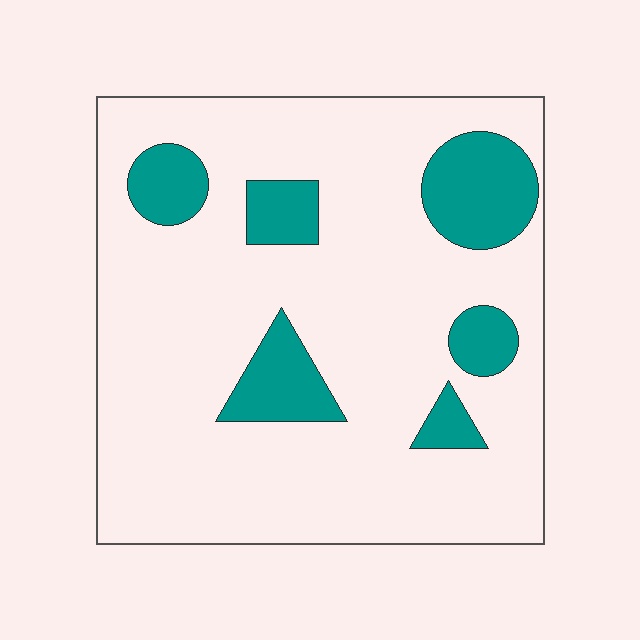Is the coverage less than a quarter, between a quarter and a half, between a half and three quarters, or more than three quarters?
Less than a quarter.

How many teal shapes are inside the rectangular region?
6.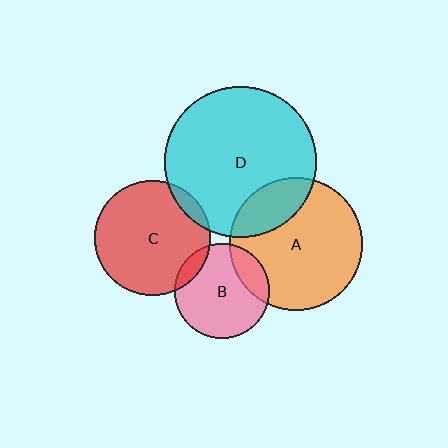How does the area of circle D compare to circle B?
Approximately 2.5 times.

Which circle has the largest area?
Circle D (cyan).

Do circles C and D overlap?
Yes.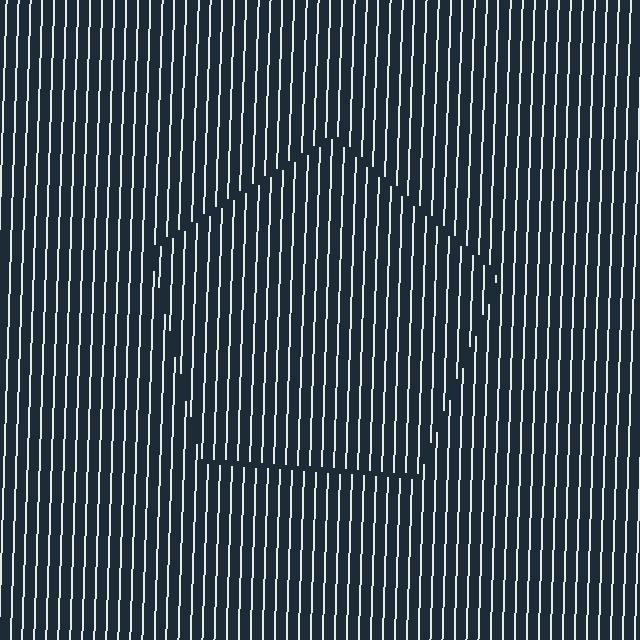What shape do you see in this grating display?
An illusory pentagon. The interior of the shape contains the same grating, shifted by half a period — the contour is defined by the phase discontinuity where line-ends from the inner and outer gratings abut.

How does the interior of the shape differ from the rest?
The interior of the shape contains the same grating, shifted by half a period — the contour is defined by the phase discontinuity where line-ends from the inner and outer gratings abut.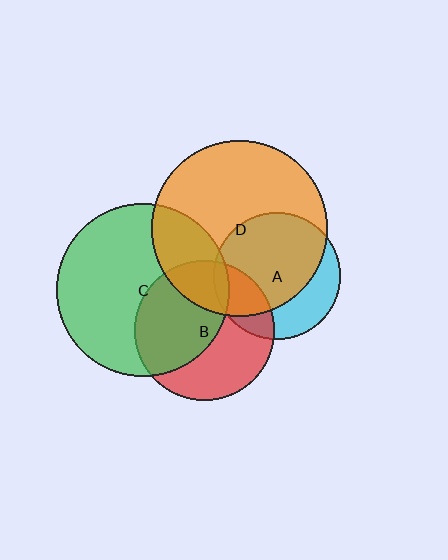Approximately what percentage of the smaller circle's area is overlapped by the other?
Approximately 20%.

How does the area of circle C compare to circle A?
Approximately 1.9 times.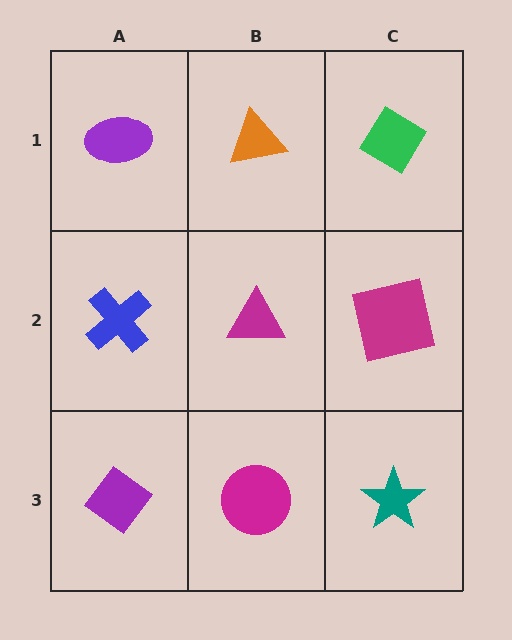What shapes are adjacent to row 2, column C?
A green diamond (row 1, column C), a teal star (row 3, column C), a magenta triangle (row 2, column B).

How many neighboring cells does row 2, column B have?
4.